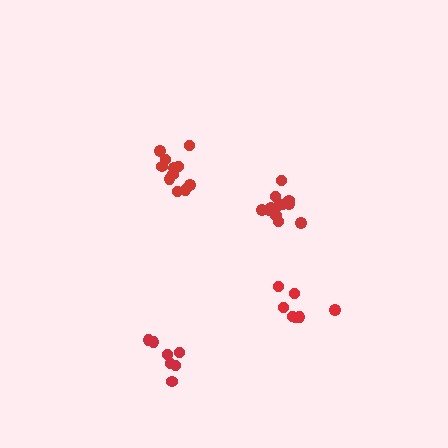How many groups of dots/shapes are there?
There are 4 groups.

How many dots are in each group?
Group 1: 7 dots, Group 2: 13 dots, Group 3: 11 dots, Group 4: 7 dots (38 total).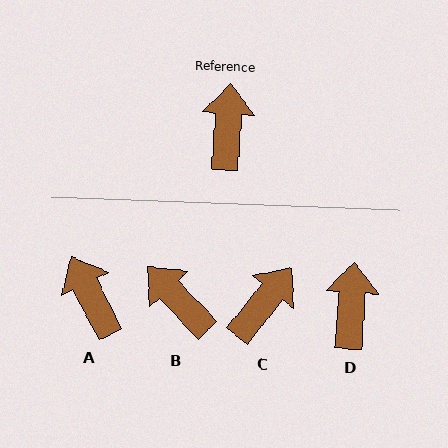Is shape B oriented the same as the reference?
No, it is off by about 47 degrees.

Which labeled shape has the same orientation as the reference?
D.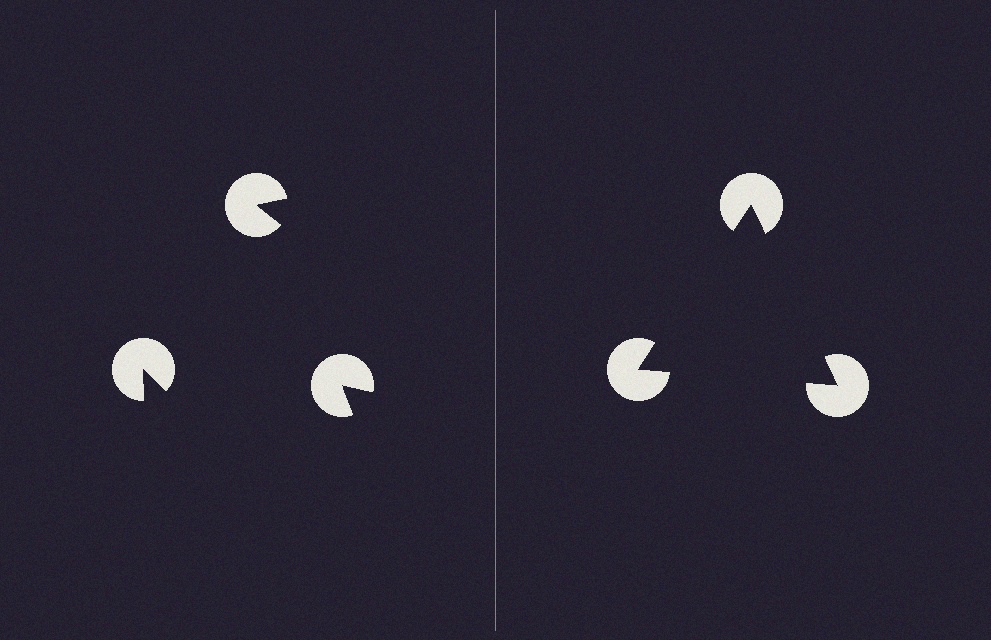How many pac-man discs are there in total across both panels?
6 — 3 on each side.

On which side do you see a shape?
An illusory triangle appears on the right side. On the left side the wedge cuts are rotated, so no coherent shape forms.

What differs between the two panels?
The pac-man discs are positioned identically on both sides; only the wedge orientations differ. On the right they align to a triangle; on the left they are misaligned.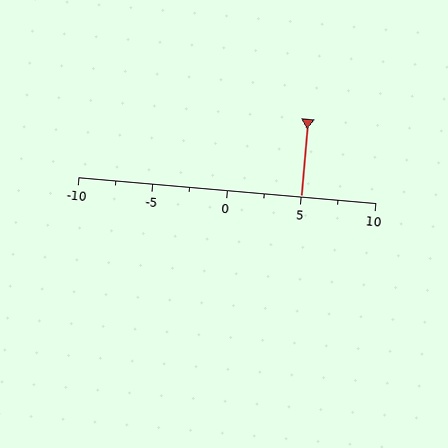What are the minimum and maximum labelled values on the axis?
The axis runs from -10 to 10.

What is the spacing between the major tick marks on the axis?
The major ticks are spaced 5 apart.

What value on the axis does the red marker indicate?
The marker indicates approximately 5.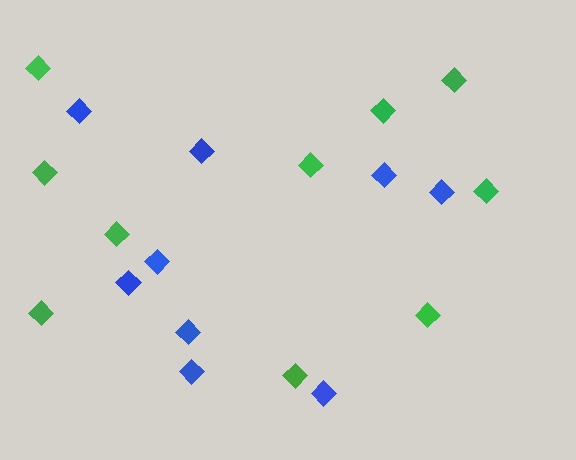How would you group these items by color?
There are 2 groups: one group of blue diamonds (9) and one group of green diamonds (10).